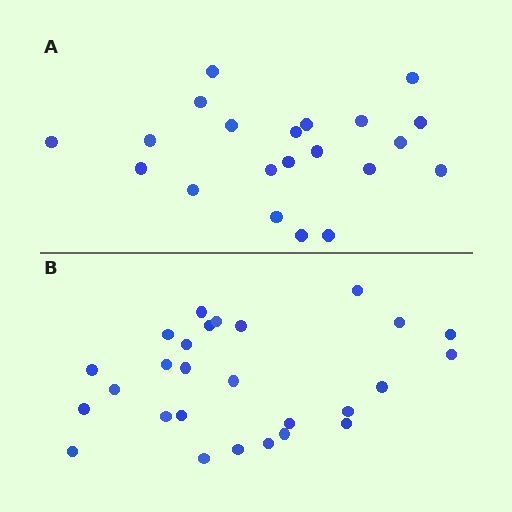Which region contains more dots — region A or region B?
Region B (the bottom region) has more dots.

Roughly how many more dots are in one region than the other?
Region B has about 6 more dots than region A.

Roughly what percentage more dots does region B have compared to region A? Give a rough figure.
About 30% more.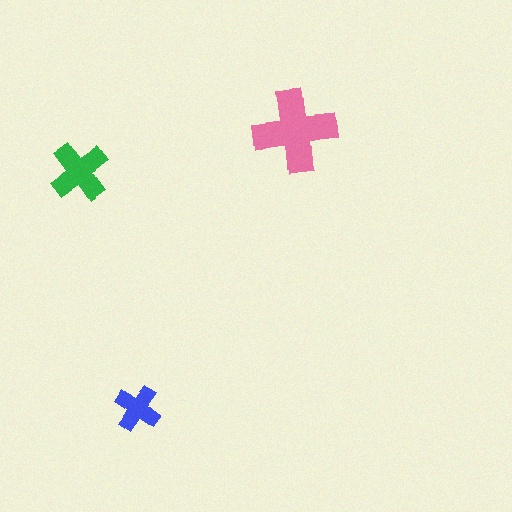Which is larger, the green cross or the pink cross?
The pink one.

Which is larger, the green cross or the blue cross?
The green one.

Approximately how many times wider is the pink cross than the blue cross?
About 2 times wider.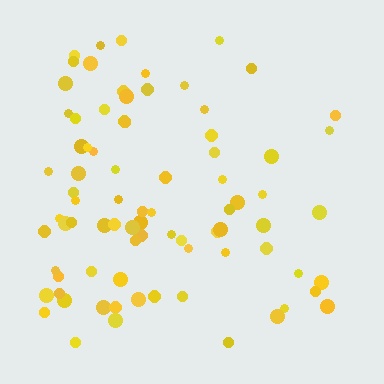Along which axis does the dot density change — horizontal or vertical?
Horizontal.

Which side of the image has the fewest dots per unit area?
The right.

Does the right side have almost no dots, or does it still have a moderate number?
Still a moderate number, just noticeably fewer than the left.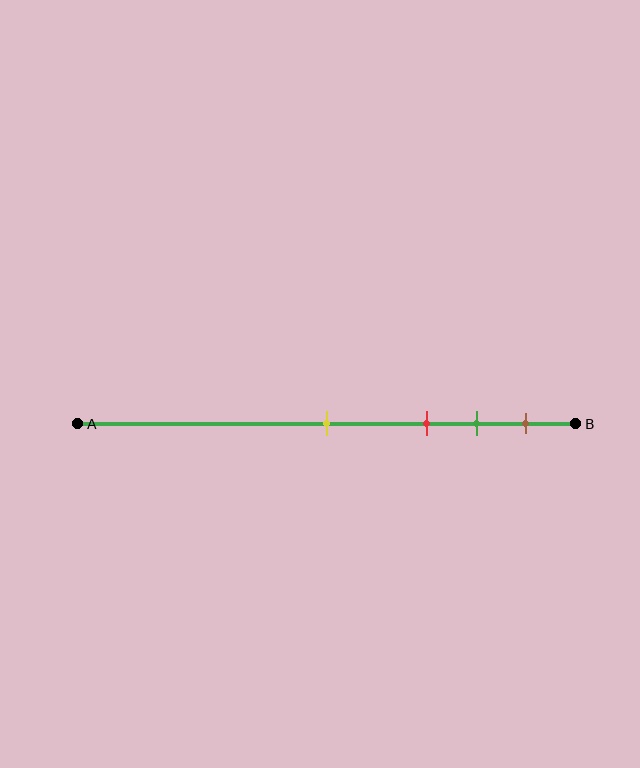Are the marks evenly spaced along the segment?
No, the marks are not evenly spaced.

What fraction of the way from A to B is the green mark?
The green mark is approximately 80% (0.8) of the way from A to B.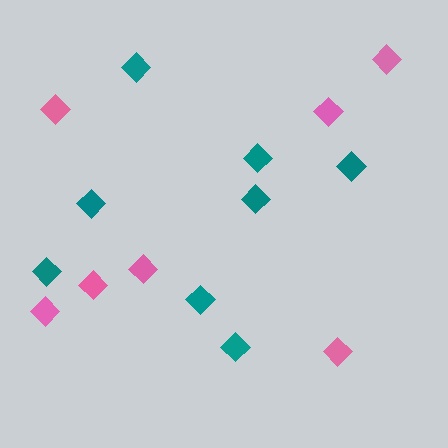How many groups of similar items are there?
There are 2 groups: one group of teal diamonds (8) and one group of pink diamonds (7).